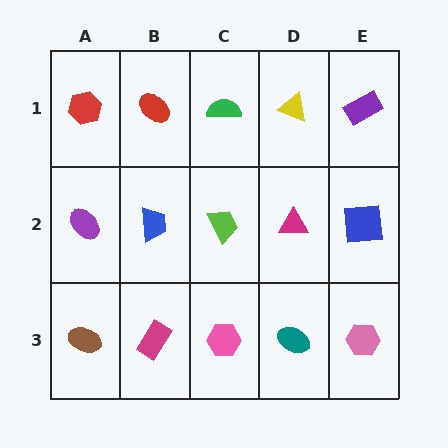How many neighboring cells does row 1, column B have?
3.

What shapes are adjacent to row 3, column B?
A blue trapezoid (row 2, column B), a brown ellipse (row 3, column A), a pink hexagon (row 3, column C).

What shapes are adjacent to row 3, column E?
A blue square (row 2, column E), a teal ellipse (row 3, column D).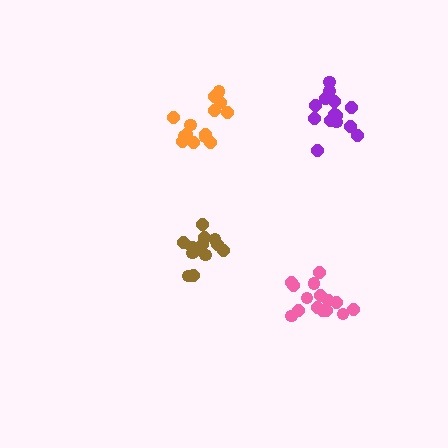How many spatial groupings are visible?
There are 4 spatial groupings.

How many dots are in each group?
Group 1: 15 dots, Group 2: 14 dots, Group 3: 14 dots, Group 4: 14 dots (57 total).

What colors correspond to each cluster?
The clusters are colored: pink, brown, orange, purple.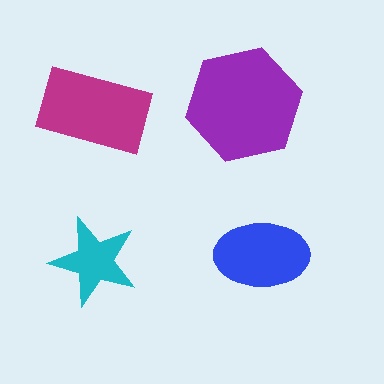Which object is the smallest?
The cyan star.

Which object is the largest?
The purple hexagon.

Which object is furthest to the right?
The blue ellipse is rightmost.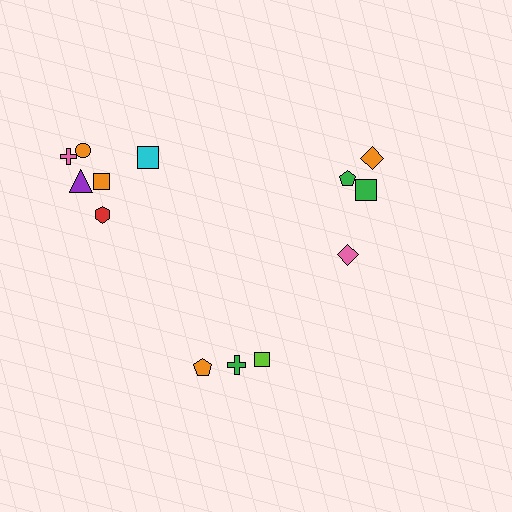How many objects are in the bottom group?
There are 3 objects.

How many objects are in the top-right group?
There are 4 objects.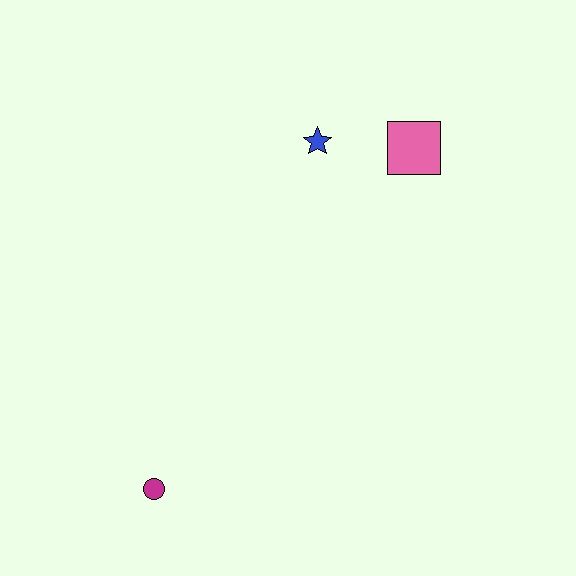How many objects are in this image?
There are 3 objects.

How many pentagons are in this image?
There are no pentagons.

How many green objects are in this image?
There are no green objects.